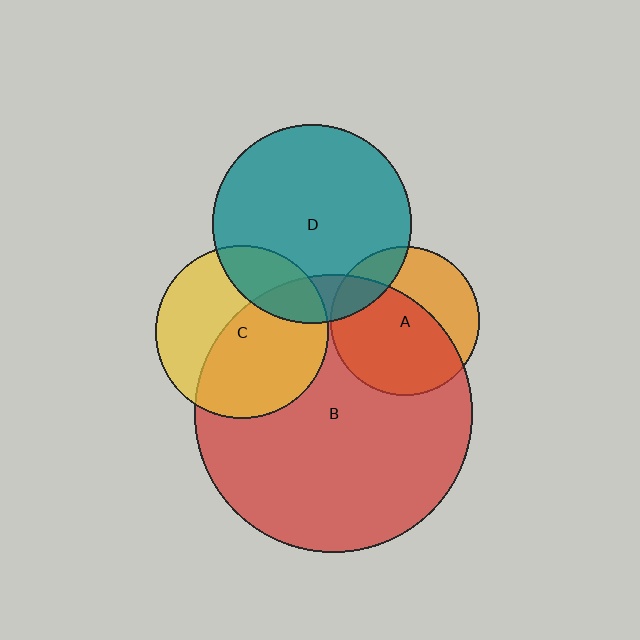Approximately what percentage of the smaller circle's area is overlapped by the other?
Approximately 25%.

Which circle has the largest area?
Circle B (red).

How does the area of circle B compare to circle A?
Approximately 3.5 times.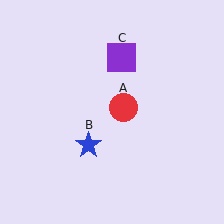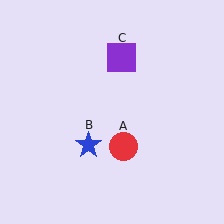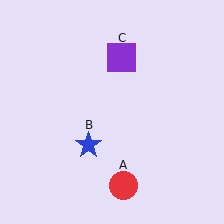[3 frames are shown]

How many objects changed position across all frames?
1 object changed position: red circle (object A).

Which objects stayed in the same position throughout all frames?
Blue star (object B) and purple square (object C) remained stationary.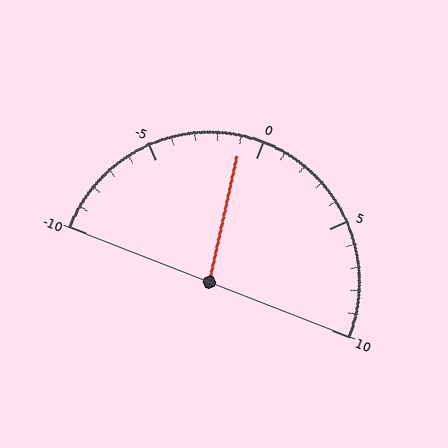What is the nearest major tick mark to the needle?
The nearest major tick mark is 0.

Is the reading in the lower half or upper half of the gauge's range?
The reading is in the lower half of the range (-10 to 10).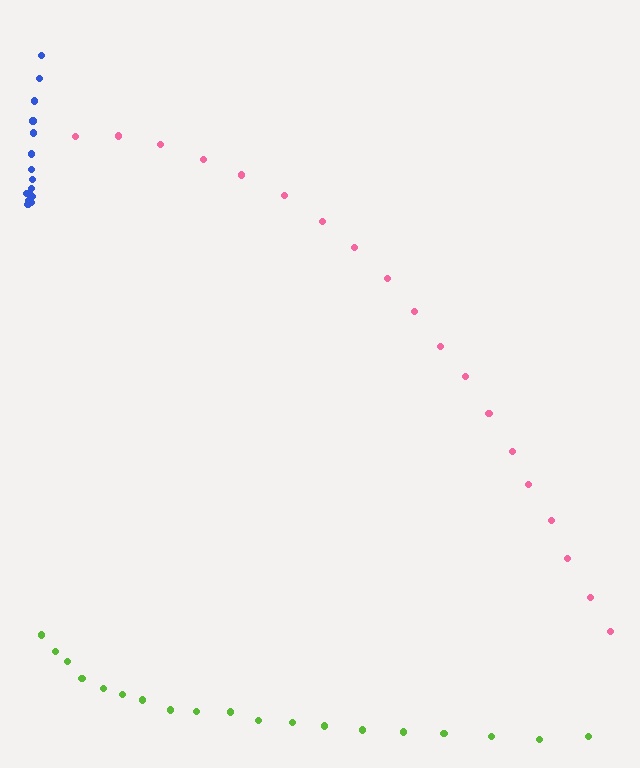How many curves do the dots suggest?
There are 3 distinct paths.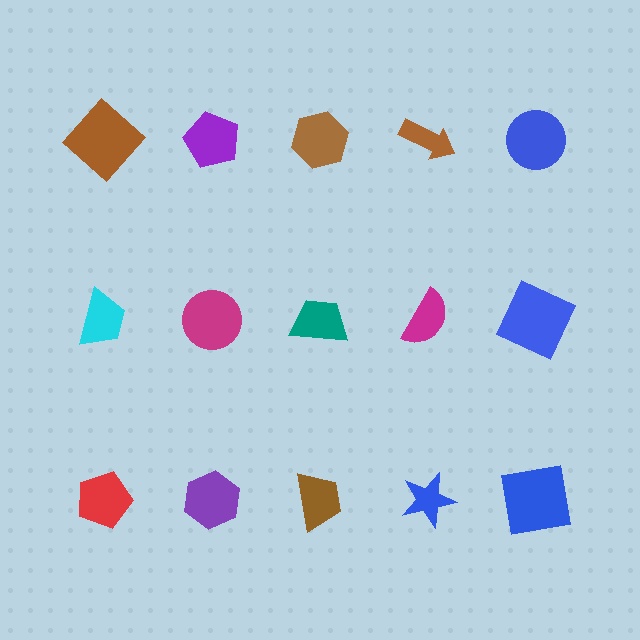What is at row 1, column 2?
A purple pentagon.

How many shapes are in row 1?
5 shapes.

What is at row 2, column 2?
A magenta circle.